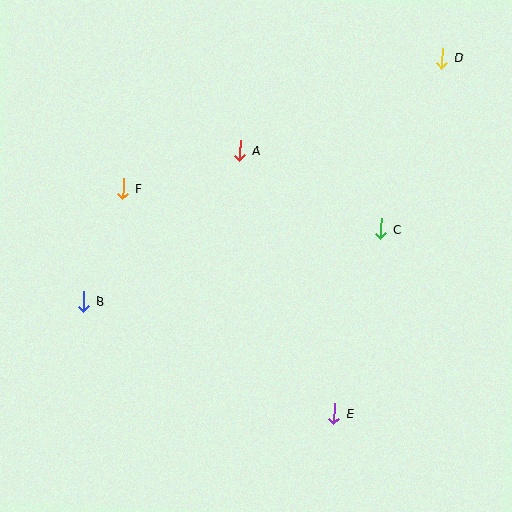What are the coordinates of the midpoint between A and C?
The midpoint between A and C is at (310, 190).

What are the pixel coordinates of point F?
Point F is at (123, 189).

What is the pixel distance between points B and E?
The distance between B and E is 275 pixels.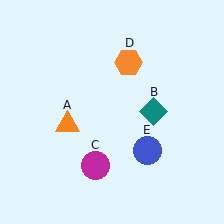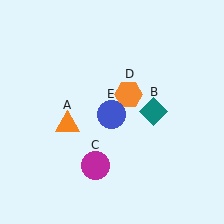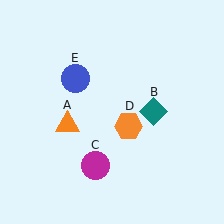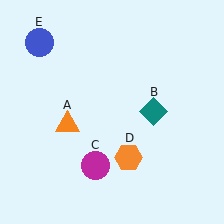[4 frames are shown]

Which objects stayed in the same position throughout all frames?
Orange triangle (object A) and teal diamond (object B) and magenta circle (object C) remained stationary.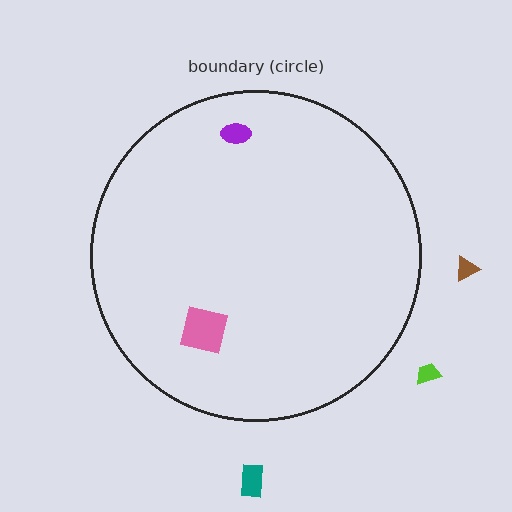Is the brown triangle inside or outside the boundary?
Outside.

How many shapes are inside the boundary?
2 inside, 3 outside.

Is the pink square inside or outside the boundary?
Inside.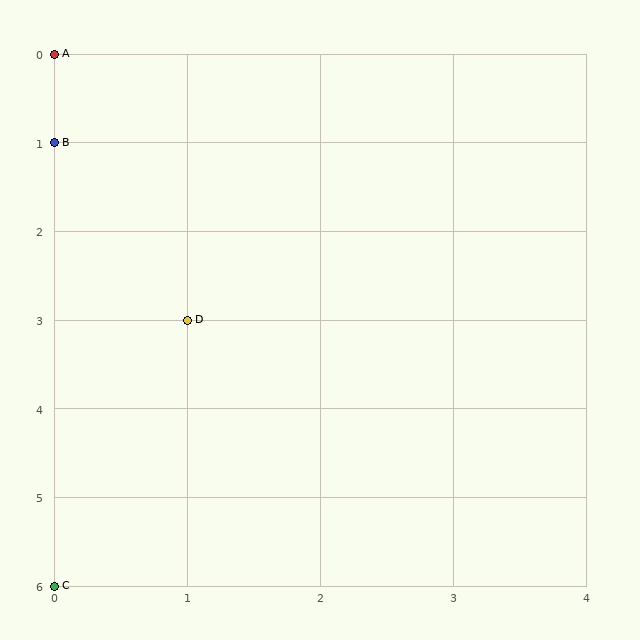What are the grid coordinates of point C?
Point C is at grid coordinates (0, 6).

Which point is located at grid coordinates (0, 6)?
Point C is at (0, 6).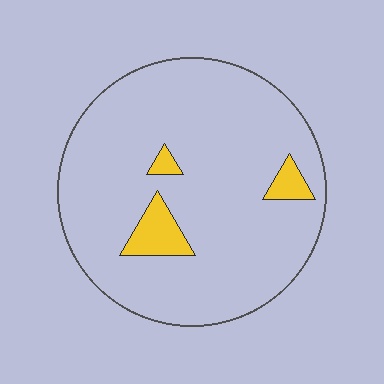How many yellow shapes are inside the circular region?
3.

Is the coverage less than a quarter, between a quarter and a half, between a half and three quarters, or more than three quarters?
Less than a quarter.